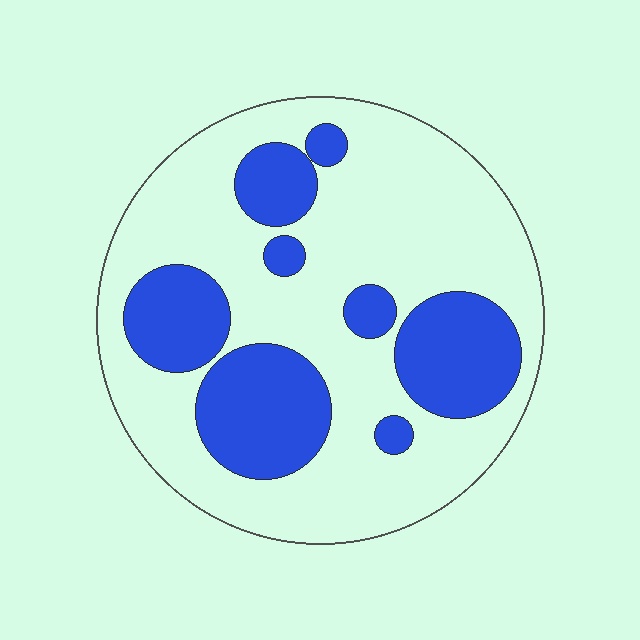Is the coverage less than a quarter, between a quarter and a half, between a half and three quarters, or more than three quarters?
Between a quarter and a half.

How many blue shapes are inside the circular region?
8.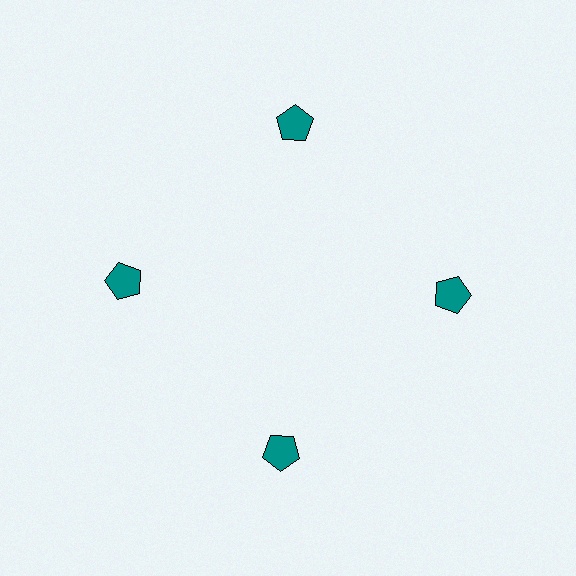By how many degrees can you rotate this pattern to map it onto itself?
The pattern maps onto itself every 90 degrees of rotation.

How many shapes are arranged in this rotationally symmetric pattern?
There are 4 shapes, arranged in 4 groups of 1.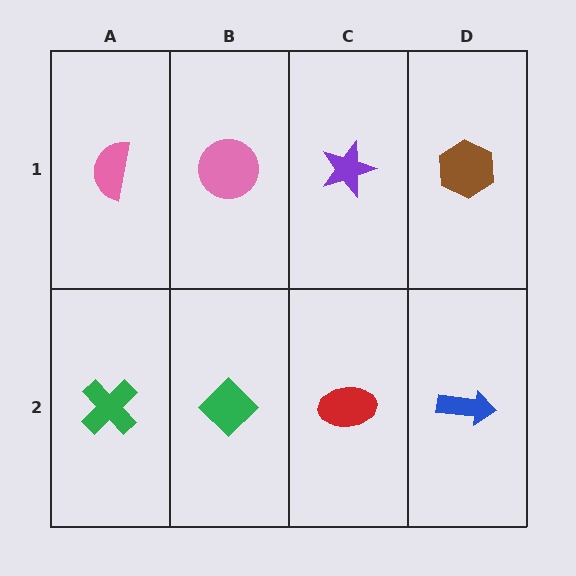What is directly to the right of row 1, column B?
A purple star.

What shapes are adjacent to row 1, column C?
A red ellipse (row 2, column C), a pink circle (row 1, column B), a brown hexagon (row 1, column D).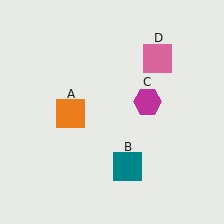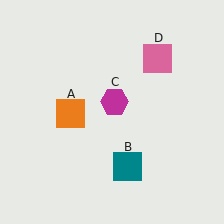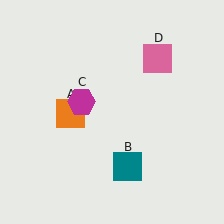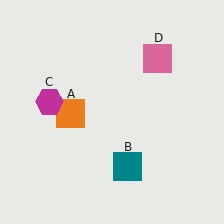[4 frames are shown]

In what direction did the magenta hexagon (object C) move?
The magenta hexagon (object C) moved left.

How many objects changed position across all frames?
1 object changed position: magenta hexagon (object C).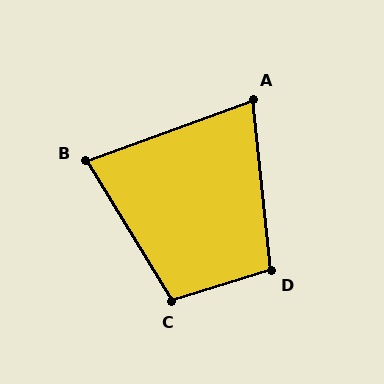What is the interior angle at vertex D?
Approximately 101 degrees (obtuse).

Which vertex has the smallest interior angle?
A, at approximately 76 degrees.